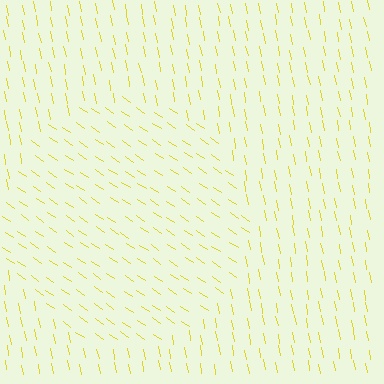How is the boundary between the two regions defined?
The boundary is defined purely by a change in line orientation (approximately 45 degrees difference). All lines are the same color and thickness.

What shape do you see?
I see a circle.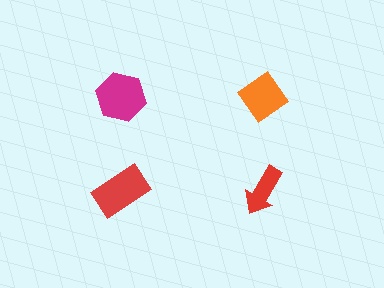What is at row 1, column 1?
A magenta hexagon.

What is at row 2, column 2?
A red arrow.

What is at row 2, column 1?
A red rectangle.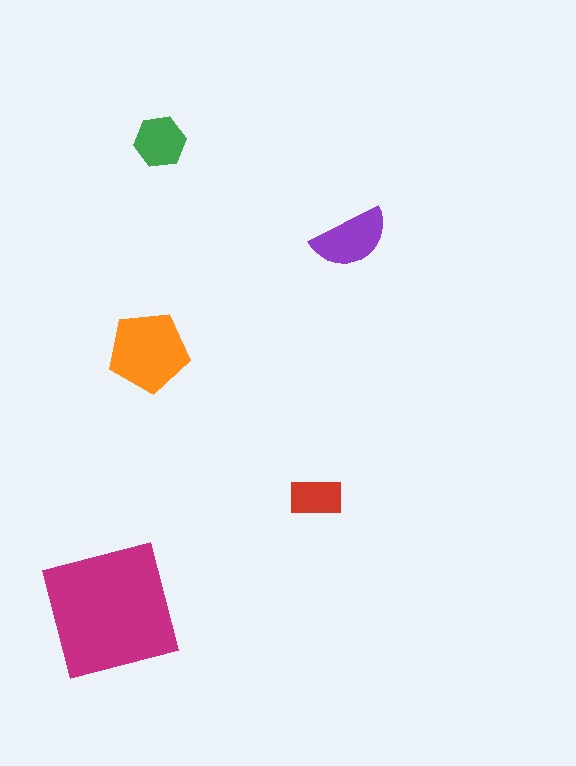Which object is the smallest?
The red rectangle.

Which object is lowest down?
The magenta square is bottommost.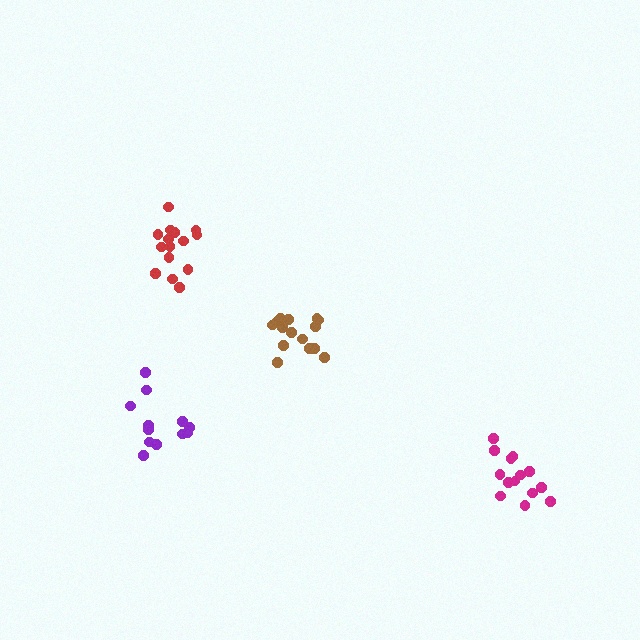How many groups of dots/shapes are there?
There are 4 groups.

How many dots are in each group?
Group 1: 17 dots, Group 2: 15 dots, Group 3: 14 dots, Group 4: 12 dots (58 total).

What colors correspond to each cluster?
The clusters are colored: brown, red, magenta, purple.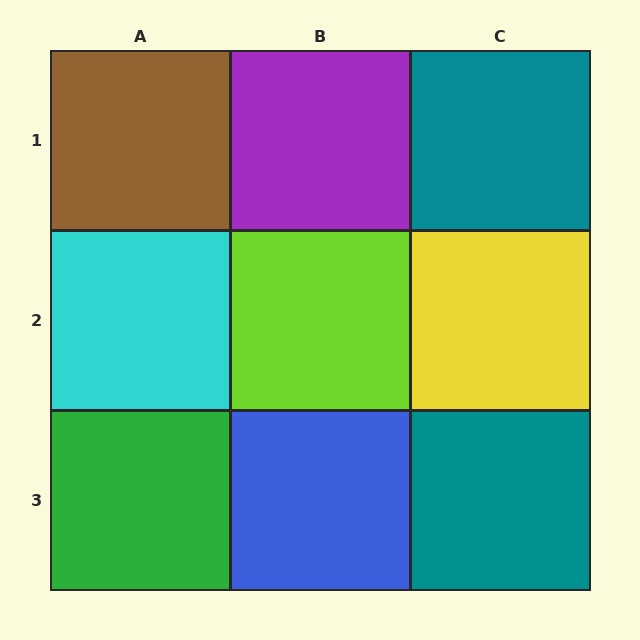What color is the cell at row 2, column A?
Cyan.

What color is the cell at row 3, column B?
Blue.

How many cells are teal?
2 cells are teal.